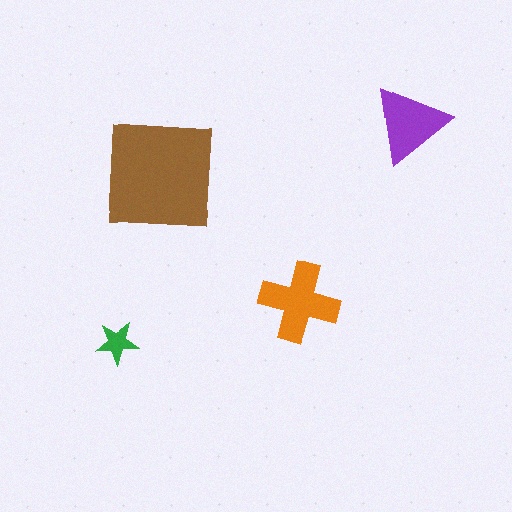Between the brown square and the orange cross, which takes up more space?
The brown square.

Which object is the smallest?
The green star.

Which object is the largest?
The brown square.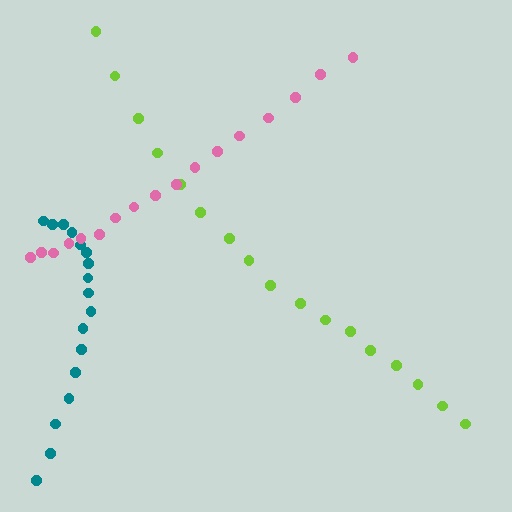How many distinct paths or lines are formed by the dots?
There are 3 distinct paths.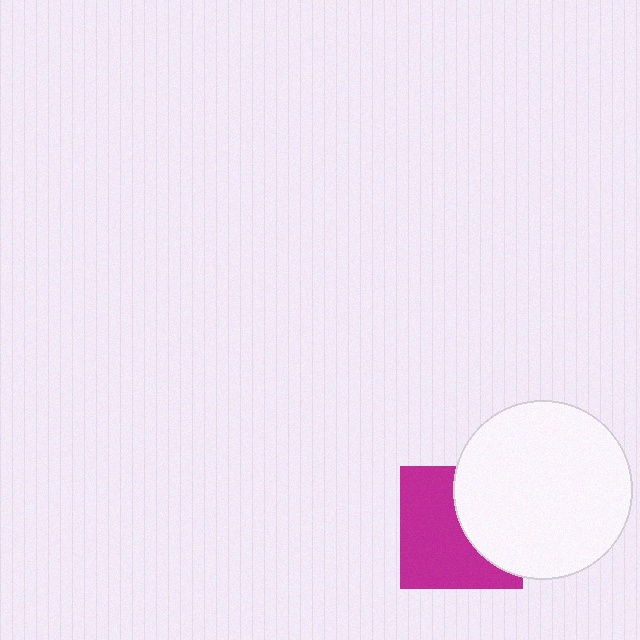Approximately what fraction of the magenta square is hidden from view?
Roughly 41% of the magenta square is hidden behind the white circle.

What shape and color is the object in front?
The object in front is a white circle.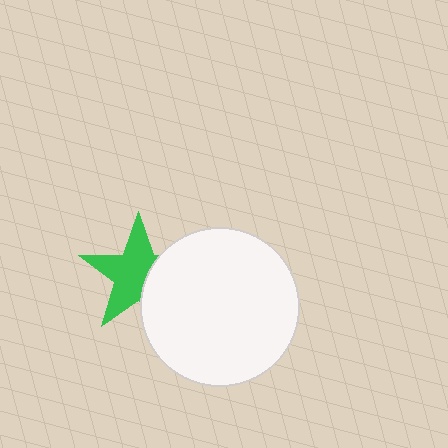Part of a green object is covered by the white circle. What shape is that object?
It is a star.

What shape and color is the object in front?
The object in front is a white circle.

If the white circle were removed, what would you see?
You would see the complete green star.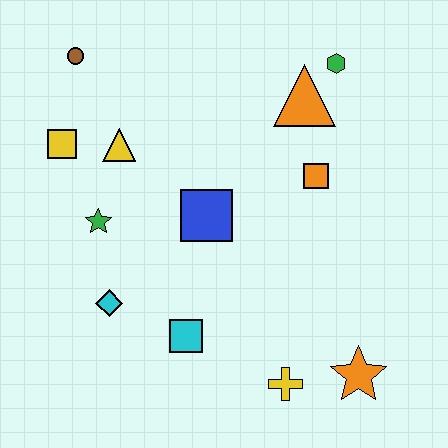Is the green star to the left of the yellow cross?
Yes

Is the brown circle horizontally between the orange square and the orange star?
No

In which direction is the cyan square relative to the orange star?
The cyan square is to the left of the orange star.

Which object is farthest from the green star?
The orange star is farthest from the green star.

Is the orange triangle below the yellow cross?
No